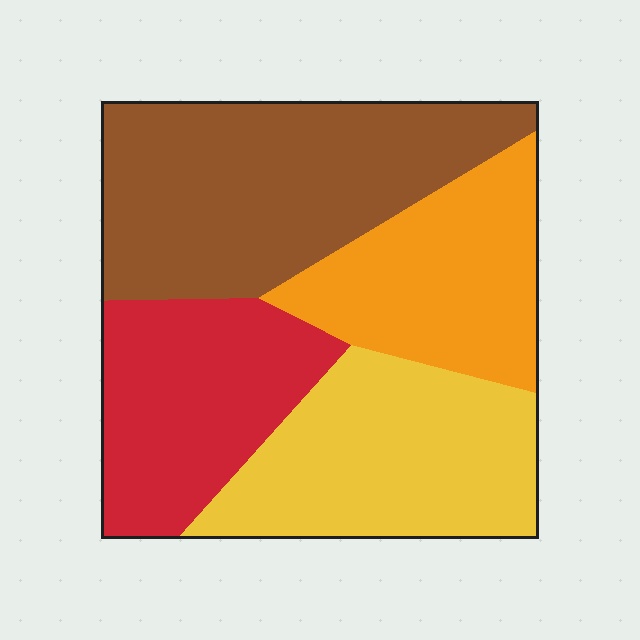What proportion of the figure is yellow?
Yellow takes up about one quarter (1/4) of the figure.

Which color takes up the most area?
Brown, at roughly 35%.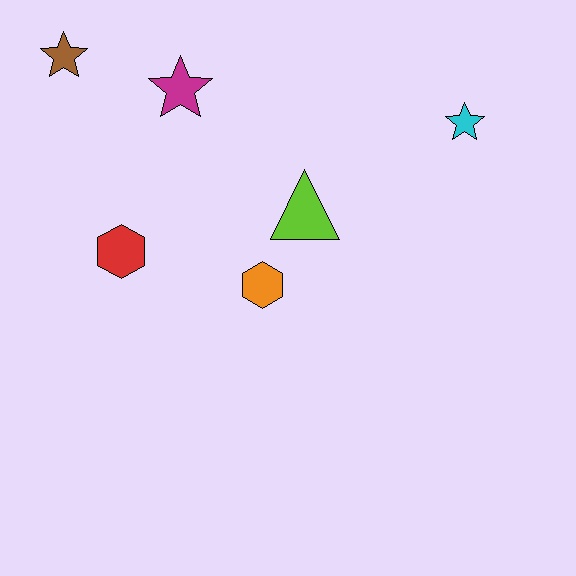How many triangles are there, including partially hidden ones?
There is 1 triangle.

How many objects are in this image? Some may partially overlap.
There are 6 objects.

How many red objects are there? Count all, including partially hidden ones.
There is 1 red object.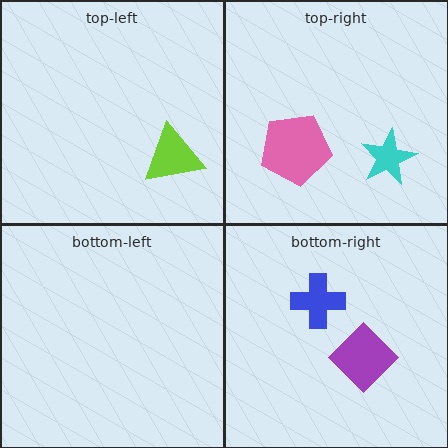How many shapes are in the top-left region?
1.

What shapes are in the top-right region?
The pink pentagon, the cyan star.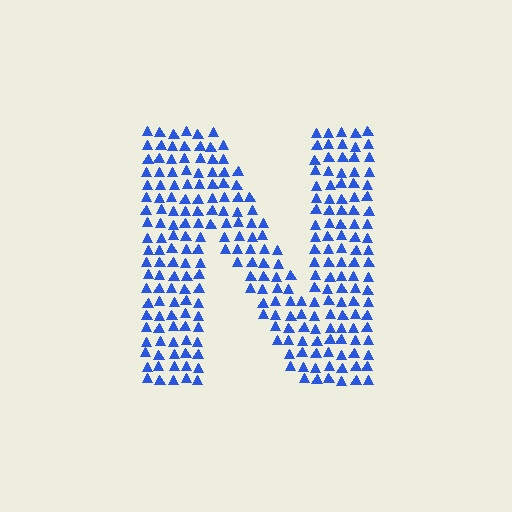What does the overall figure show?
The overall figure shows the letter N.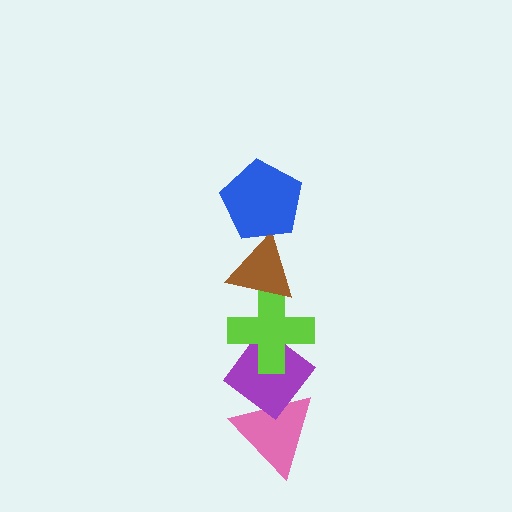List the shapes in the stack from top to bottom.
From top to bottom: the blue pentagon, the brown triangle, the lime cross, the purple diamond, the pink triangle.